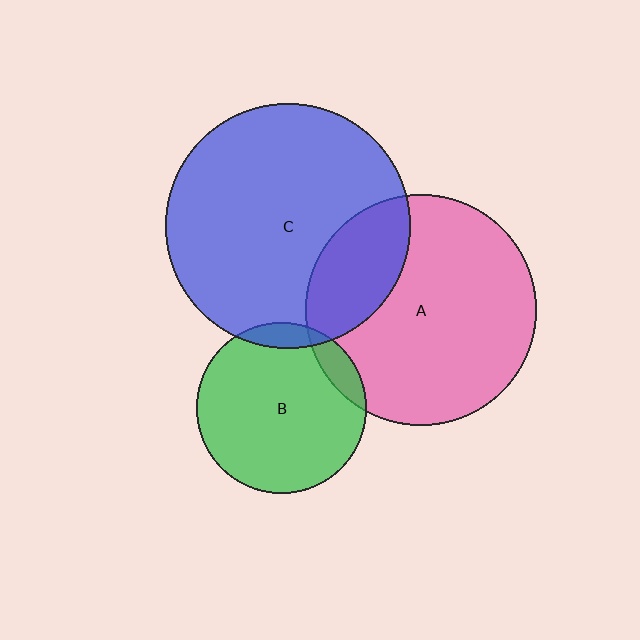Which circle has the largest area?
Circle C (blue).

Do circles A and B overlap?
Yes.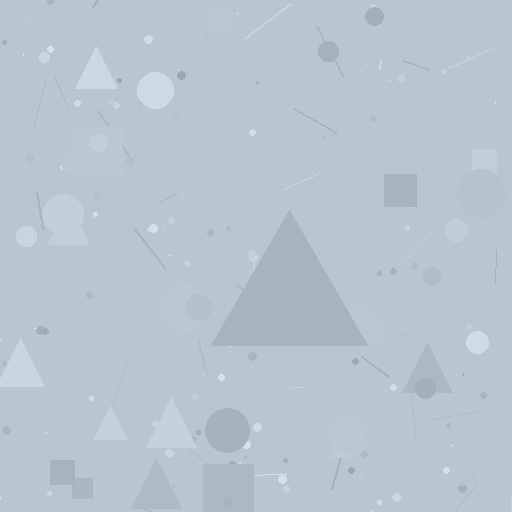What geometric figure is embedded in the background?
A triangle is embedded in the background.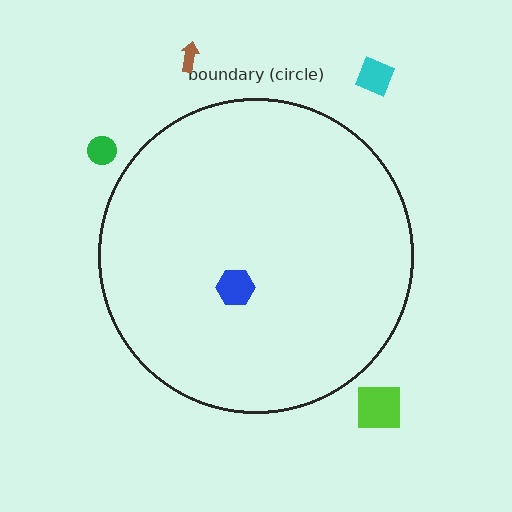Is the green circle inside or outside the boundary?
Outside.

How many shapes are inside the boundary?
1 inside, 4 outside.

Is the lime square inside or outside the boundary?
Outside.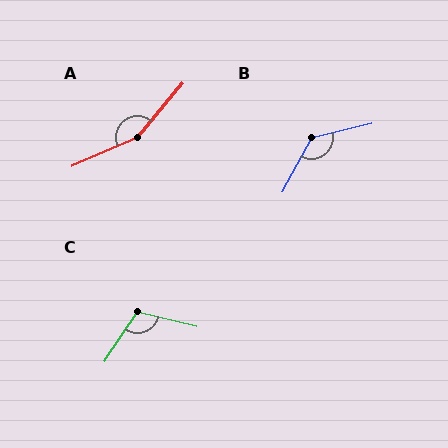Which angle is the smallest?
C, at approximately 110 degrees.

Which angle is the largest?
A, at approximately 154 degrees.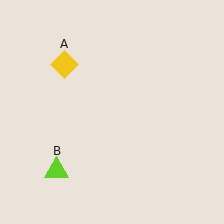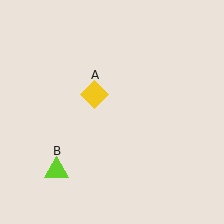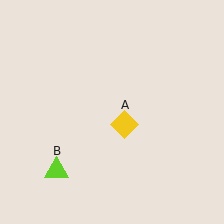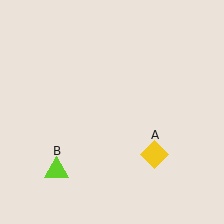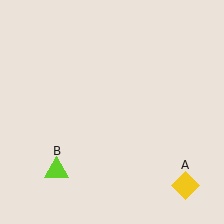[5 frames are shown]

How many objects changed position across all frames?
1 object changed position: yellow diamond (object A).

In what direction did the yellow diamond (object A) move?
The yellow diamond (object A) moved down and to the right.